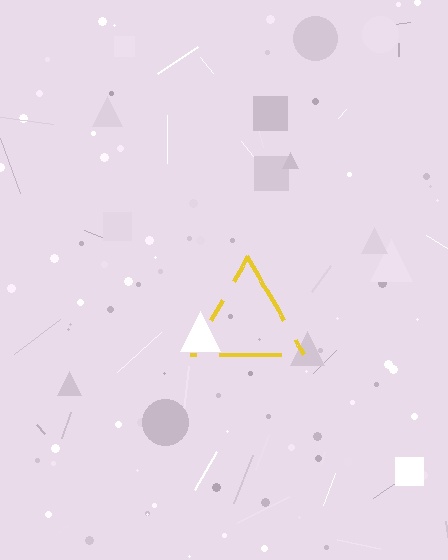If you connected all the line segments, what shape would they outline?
They would outline a triangle.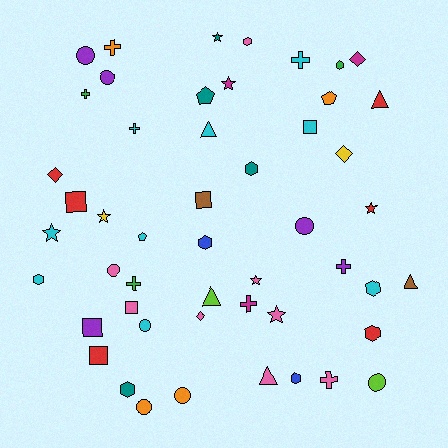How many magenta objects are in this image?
There are 3 magenta objects.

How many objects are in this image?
There are 50 objects.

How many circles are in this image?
There are 8 circles.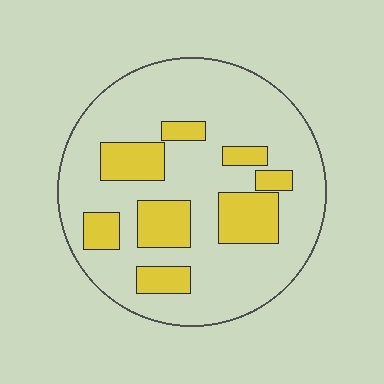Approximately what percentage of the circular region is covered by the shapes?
Approximately 25%.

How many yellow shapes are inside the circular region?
8.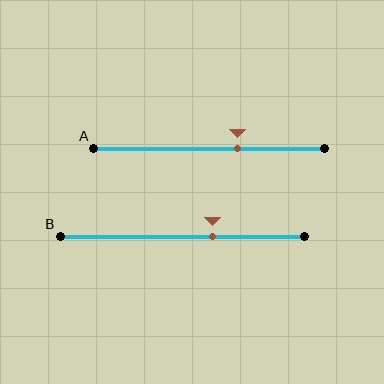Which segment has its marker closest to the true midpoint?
Segment B has its marker closest to the true midpoint.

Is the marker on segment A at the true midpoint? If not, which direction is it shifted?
No, the marker on segment A is shifted to the right by about 12% of the segment length.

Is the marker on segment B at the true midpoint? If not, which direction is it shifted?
No, the marker on segment B is shifted to the right by about 12% of the segment length.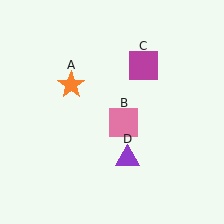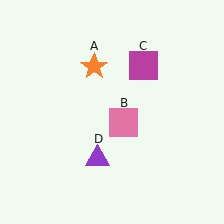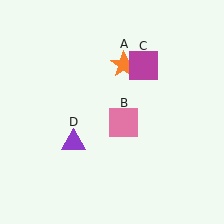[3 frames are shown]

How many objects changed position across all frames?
2 objects changed position: orange star (object A), purple triangle (object D).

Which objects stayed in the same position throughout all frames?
Pink square (object B) and magenta square (object C) remained stationary.